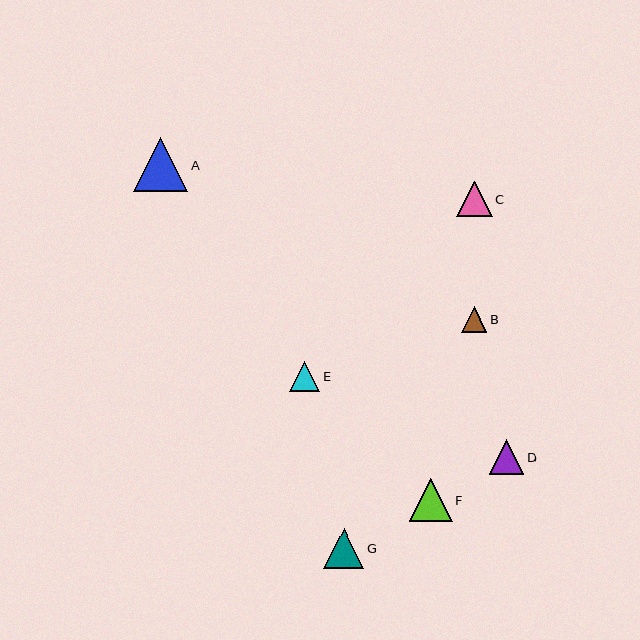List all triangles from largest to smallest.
From largest to smallest: A, F, G, C, D, E, B.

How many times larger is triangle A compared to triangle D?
Triangle A is approximately 1.6 times the size of triangle D.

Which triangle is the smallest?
Triangle B is the smallest with a size of approximately 26 pixels.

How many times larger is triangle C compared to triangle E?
Triangle C is approximately 1.1 times the size of triangle E.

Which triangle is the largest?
Triangle A is the largest with a size of approximately 55 pixels.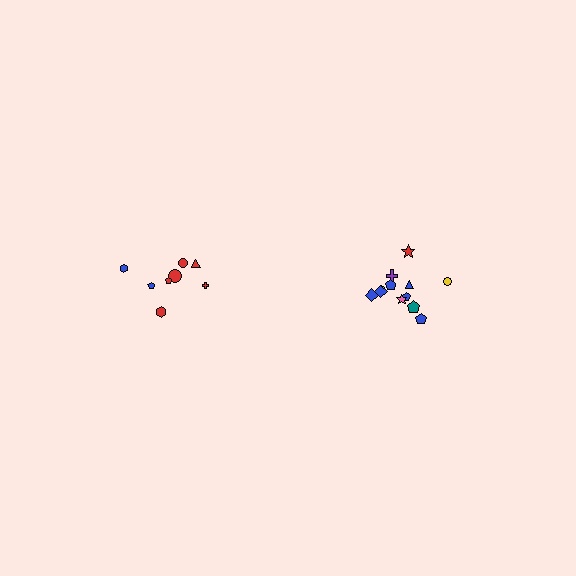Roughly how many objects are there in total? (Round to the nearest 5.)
Roughly 20 objects in total.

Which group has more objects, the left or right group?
The right group.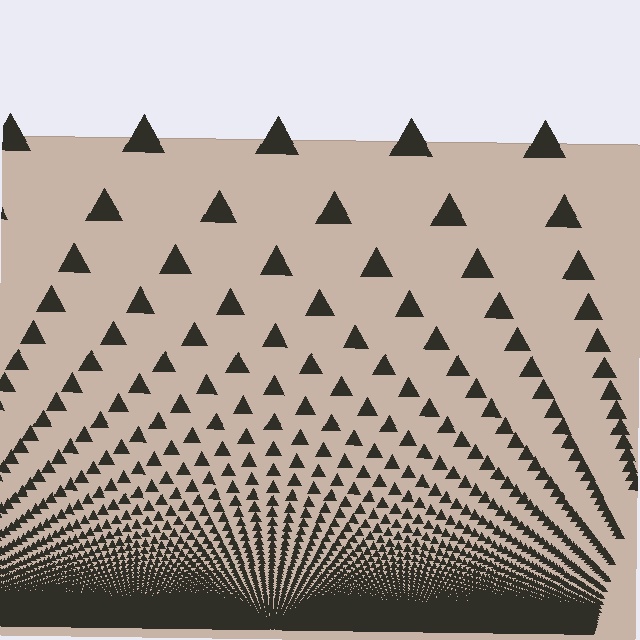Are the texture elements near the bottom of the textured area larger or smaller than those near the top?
Smaller. The gradient is inverted — elements near the bottom are smaller and denser.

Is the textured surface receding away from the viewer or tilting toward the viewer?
The surface appears to tilt toward the viewer. Texture elements get larger and sparser toward the top.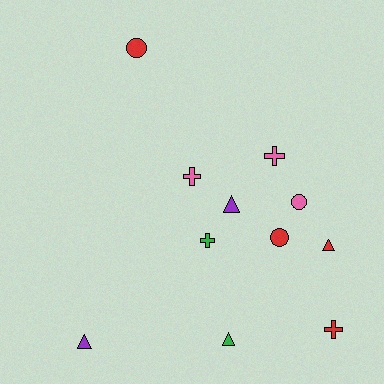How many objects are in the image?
There are 11 objects.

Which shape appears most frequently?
Cross, with 4 objects.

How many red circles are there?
There are 2 red circles.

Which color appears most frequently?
Red, with 4 objects.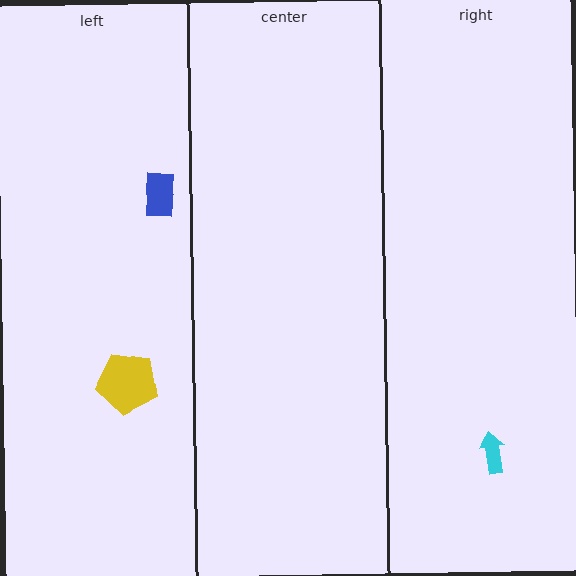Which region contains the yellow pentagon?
The left region.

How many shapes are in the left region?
2.